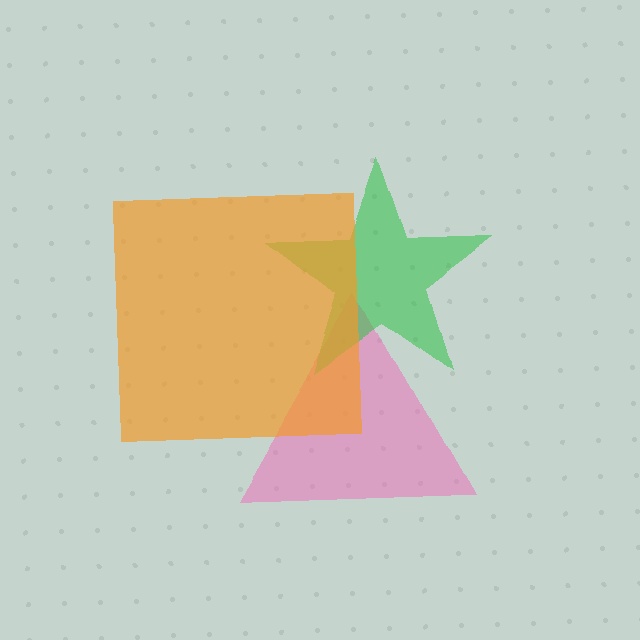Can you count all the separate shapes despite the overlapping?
Yes, there are 3 separate shapes.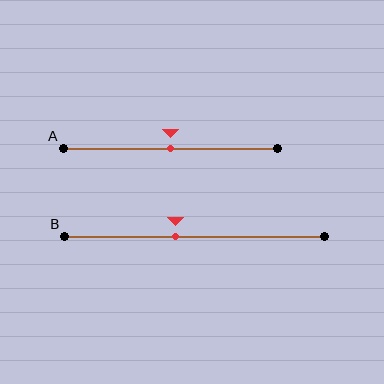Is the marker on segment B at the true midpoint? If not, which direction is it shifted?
No, the marker on segment B is shifted to the left by about 7% of the segment length.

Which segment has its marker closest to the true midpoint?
Segment A has its marker closest to the true midpoint.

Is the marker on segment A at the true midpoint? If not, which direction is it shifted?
Yes, the marker on segment A is at the true midpoint.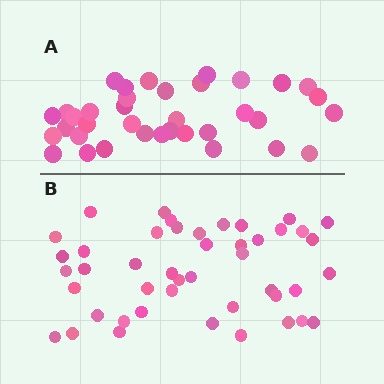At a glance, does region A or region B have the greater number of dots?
Region B (the bottom region) has more dots.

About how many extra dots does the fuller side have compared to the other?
Region B has roughly 8 or so more dots than region A.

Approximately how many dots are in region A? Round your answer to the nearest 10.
About 40 dots. (The exact count is 36, which rounds to 40.)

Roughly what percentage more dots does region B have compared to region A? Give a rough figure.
About 25% more.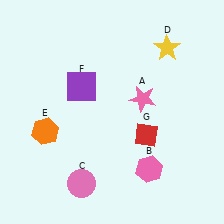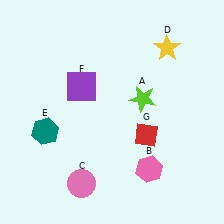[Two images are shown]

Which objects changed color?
A changed from pink to lime. E changed from orange to teal.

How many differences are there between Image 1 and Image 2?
There are 2 differences between the two images.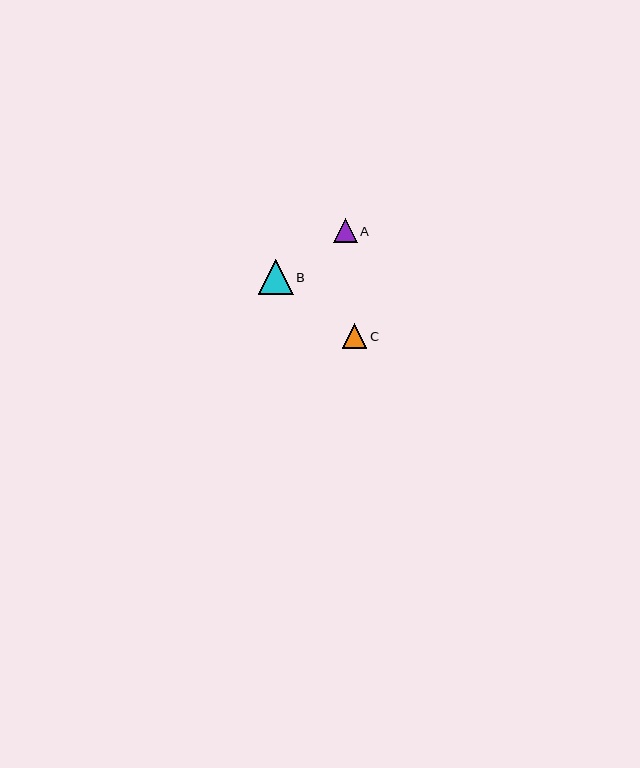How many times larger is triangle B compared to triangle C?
Triangle B is approximately 1.4 times the size of triangle C.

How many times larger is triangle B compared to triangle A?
Triangle B is approximately 1.5 times the size of triangle A.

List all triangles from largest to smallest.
From largest to smallest: B, C, A.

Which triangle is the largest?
Triangle B is the largest with a size of approximately 35 pixels.